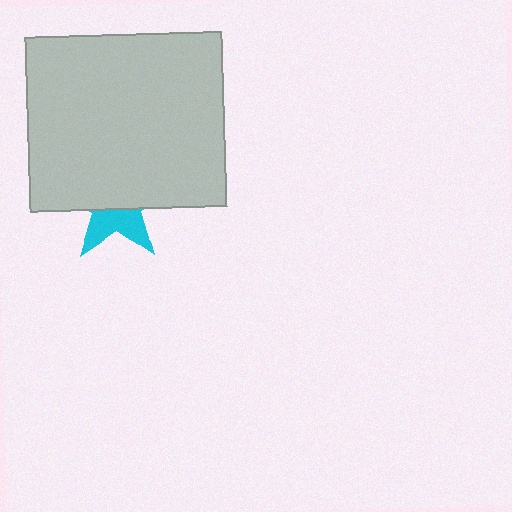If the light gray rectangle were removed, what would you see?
You would see the complete cyan star.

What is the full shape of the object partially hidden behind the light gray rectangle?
The partially hidden object is a cyan star.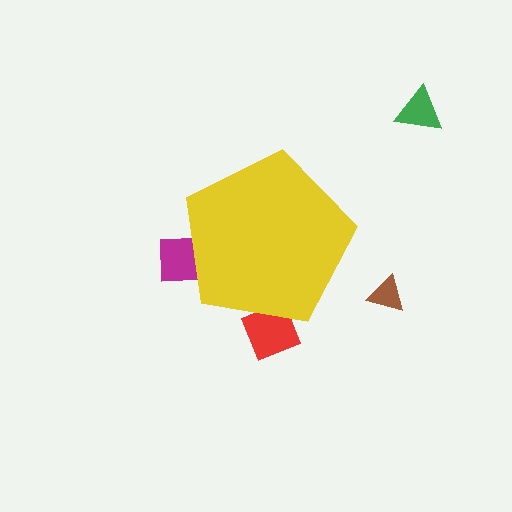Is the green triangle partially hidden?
No, the green triangle is fully visible.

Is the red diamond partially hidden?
Yes, the red diamond is partially hidden behind the yellow pentagon.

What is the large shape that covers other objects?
A yellow pentagon.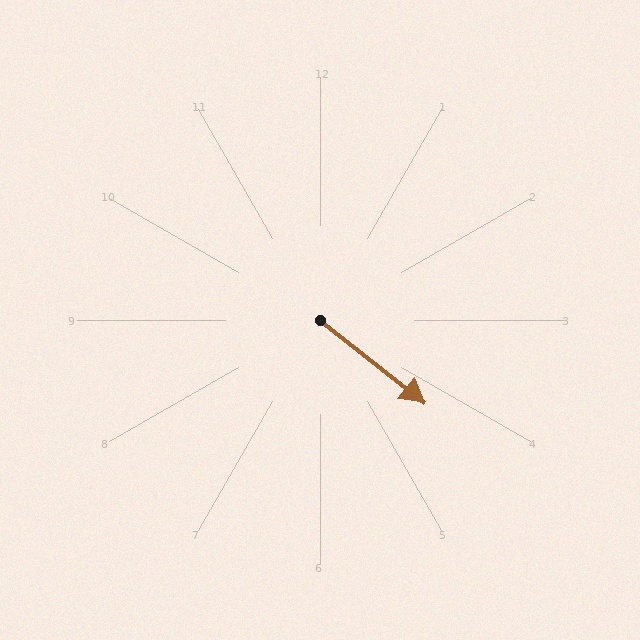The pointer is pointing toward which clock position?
Roughly 4 o'clock.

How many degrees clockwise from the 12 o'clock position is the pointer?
Approximately 128 degrees.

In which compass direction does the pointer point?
Southeast.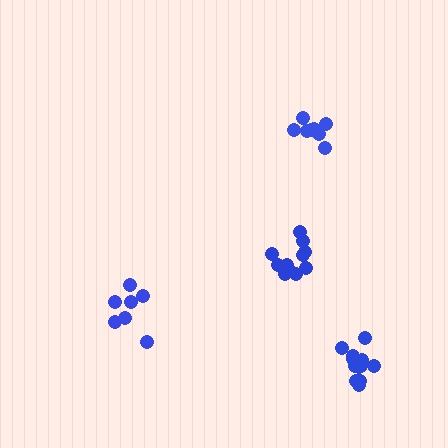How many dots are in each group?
Group 1: 7 dots, Group 2: 11 dots, Group 3: 12 dots, Group 4: 9 dots (39 total).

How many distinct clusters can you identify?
There are 4 distinct clusters.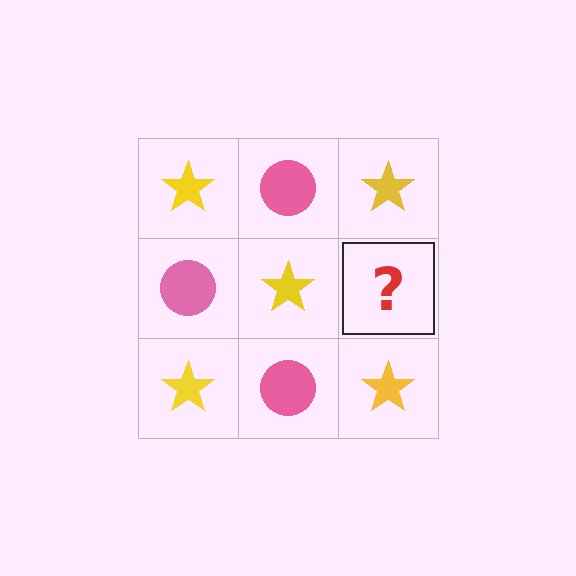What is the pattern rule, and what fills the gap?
The rule is that it alternates yellow star and pink circle in a checkerboard pattern. The gap should be filled with a pink circle.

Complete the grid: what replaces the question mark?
The question mark should be replaced with a pink circle.